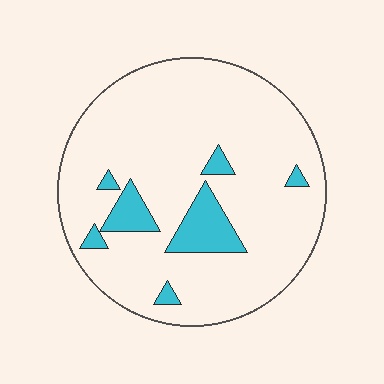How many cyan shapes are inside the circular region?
7.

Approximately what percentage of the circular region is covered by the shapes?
Approximately 10%.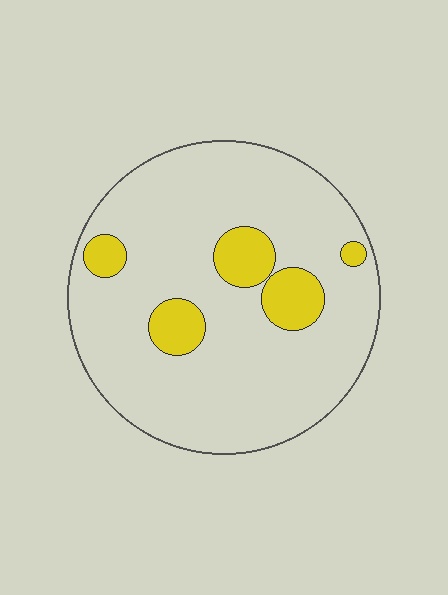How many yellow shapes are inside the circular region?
5.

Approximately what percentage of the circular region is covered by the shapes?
Approximately 15%.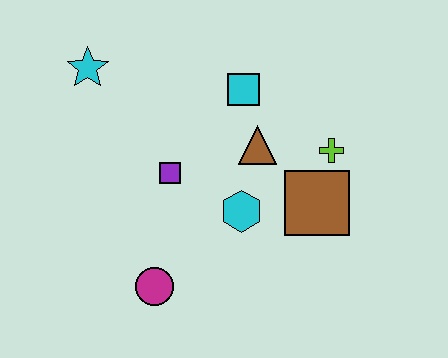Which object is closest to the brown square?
The lime cross is closest to the brown square.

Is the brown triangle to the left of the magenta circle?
No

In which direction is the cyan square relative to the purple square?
The cyan square is above the purple square.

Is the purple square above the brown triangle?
No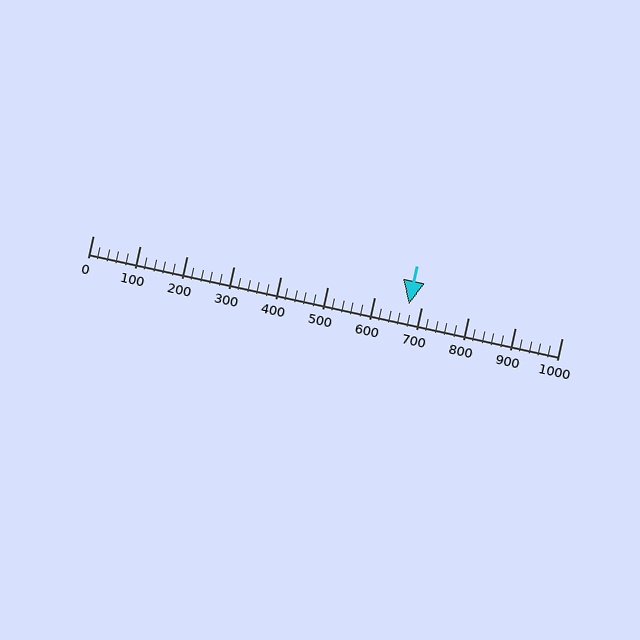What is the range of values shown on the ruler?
The ruler shows values from 0 to 1000.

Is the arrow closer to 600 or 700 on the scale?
The arrow is closer to 700.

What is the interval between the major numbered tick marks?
The major tick marks are spaced 100 units apart.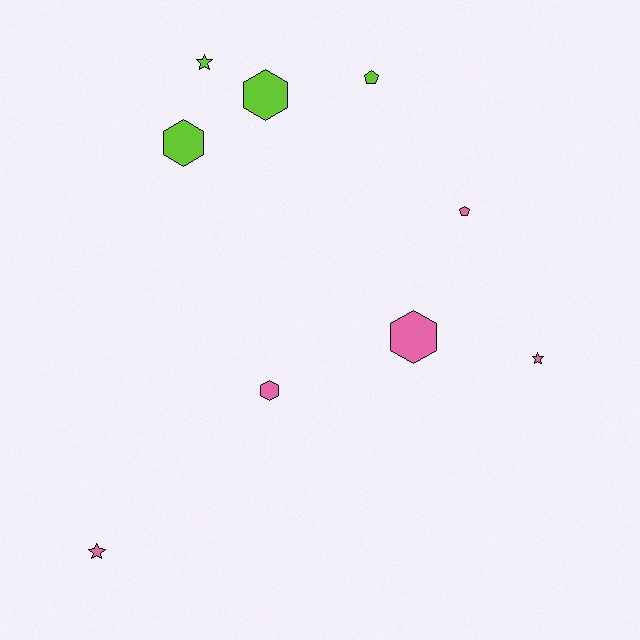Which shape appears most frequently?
Hexagon, with 4 objects.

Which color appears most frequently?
Pink, with 5 objects.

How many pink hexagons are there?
There are 2 pink hexagons.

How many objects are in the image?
There are 9 objects.